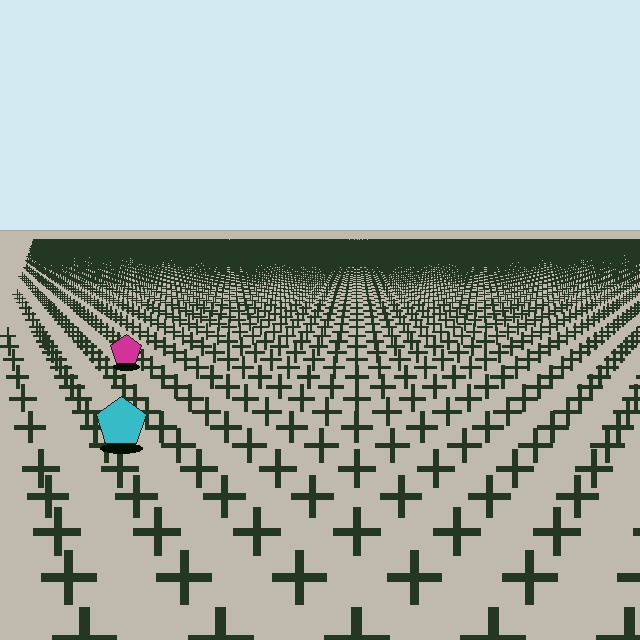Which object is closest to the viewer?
The cyan pentagon is closest. The texture marks near it are larger and more spread out.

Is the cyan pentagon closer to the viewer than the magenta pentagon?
Yes. The cyan pentagon is closer — you can tell from the texture gradient: the ground texture is coarser near it.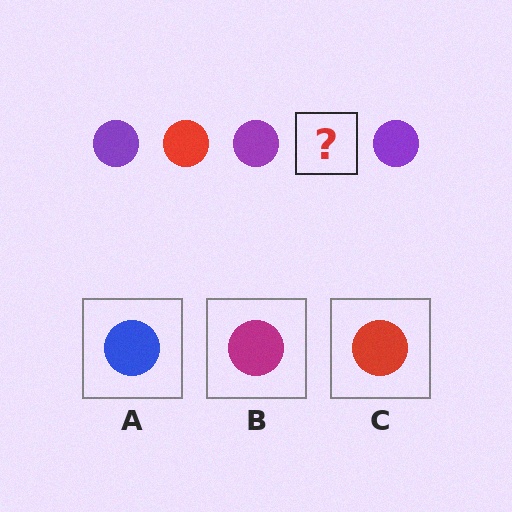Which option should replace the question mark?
Option C.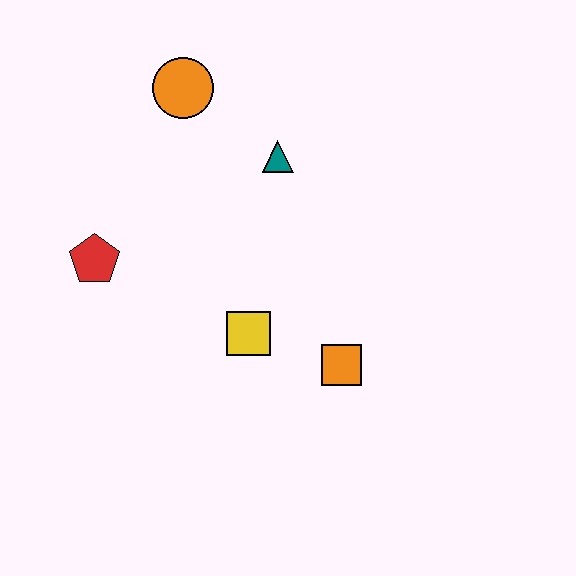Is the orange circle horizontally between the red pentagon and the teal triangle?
Yes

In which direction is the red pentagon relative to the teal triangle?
The red pentagon is to the left of the teal triangle.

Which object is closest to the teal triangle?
The orange circle is closest to the teal triangle.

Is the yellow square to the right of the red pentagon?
Yes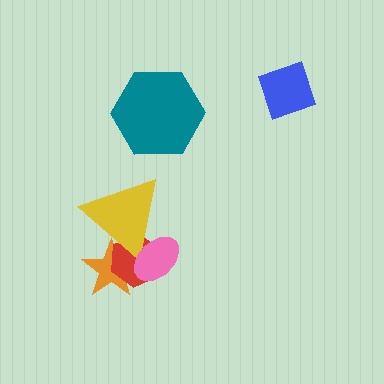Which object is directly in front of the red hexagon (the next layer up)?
The yellow triangle is directly in front of the red hexagon.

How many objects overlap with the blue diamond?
0 objects overlap with the blue diamond.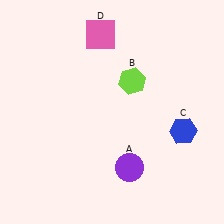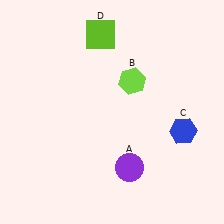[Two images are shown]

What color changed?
The square (D) changed from pink in Image 1 to lime in Image 2.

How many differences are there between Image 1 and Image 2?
There is 1 difference between the two images.